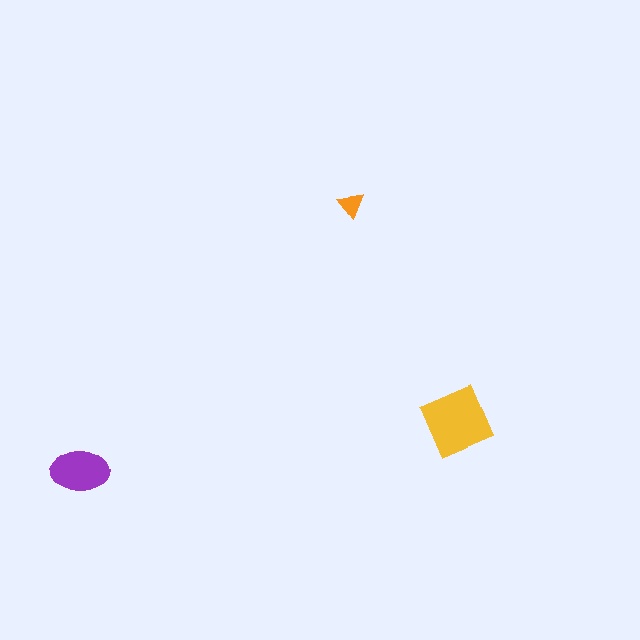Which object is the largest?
The yellow diamond.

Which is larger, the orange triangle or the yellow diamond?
The yellow diamond.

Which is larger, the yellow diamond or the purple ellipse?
The yellow diamond.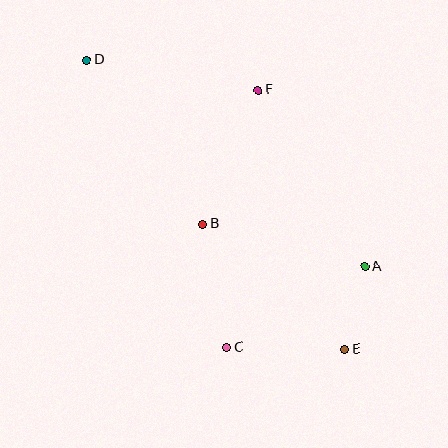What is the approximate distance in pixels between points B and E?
The distance between B and E is approximately 189 pixels.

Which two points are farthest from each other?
Points D and E are farthest from each other.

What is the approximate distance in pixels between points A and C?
The distance between A and C is approximately 160 pixels.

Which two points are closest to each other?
Points A and E are closest to each other.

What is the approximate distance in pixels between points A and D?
The distance between A and D is approximately 346 pixels.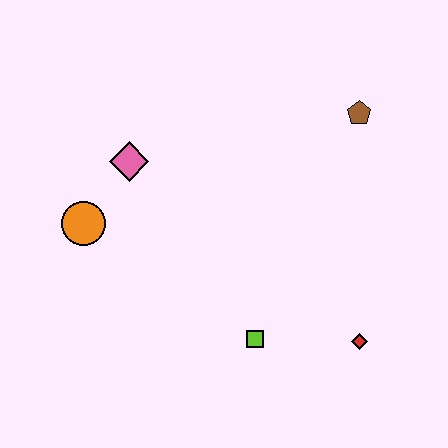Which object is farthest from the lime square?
The brown pentagon is farthest from the lime square.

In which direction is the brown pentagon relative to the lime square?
The brown pentagon is above the lime square.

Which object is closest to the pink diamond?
The orange circle is closest to the pink diamond.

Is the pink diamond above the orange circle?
Yes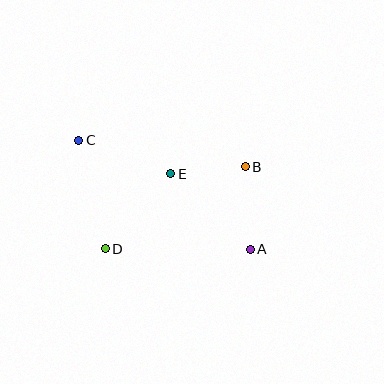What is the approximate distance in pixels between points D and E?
The distance between D and E is approximately 100 pixels.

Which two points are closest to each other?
Points B and E are closest to each other.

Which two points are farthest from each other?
Points A and C are farthest from each other.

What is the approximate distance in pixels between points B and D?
The distance between B and D is approximately 162 pixels.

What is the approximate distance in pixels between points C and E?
The distance between C and E is approximately 98 pixels.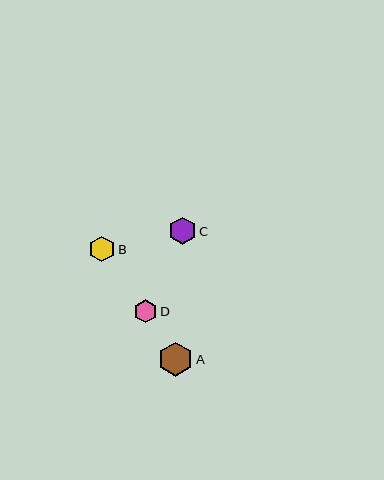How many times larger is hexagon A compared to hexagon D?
Hexagon A is approximately 1.5 times the size of hexagon D.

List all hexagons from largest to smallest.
From largest to smallest: A, C, B, D.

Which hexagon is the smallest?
Hexagon D is the smallest with a size of approximately 23 pixels.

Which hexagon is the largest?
Hexagon A is the largest with a size of approximately 34 pixels.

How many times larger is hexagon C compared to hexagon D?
Hexagon C is approximately 1.2 times the size of hexagon D.